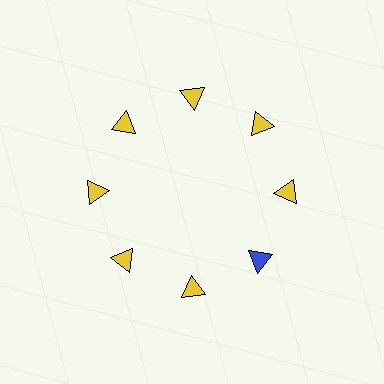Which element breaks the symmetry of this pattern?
The blue triangle at roughly the 4 o'clock position breaks the symmetry. All other shapes are yellow triangles.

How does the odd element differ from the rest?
It has a different color: blue instead of yellow.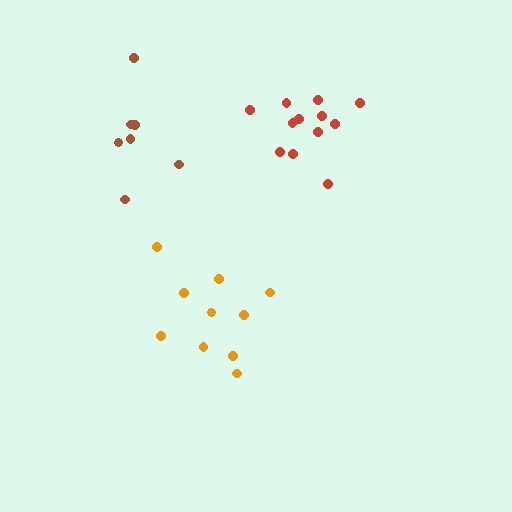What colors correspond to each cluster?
The clusters are colored: red, orange, brown.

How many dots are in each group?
Group 1: 12 dots, Group 2: 10 dots, Group 3: 7 dots (29 total).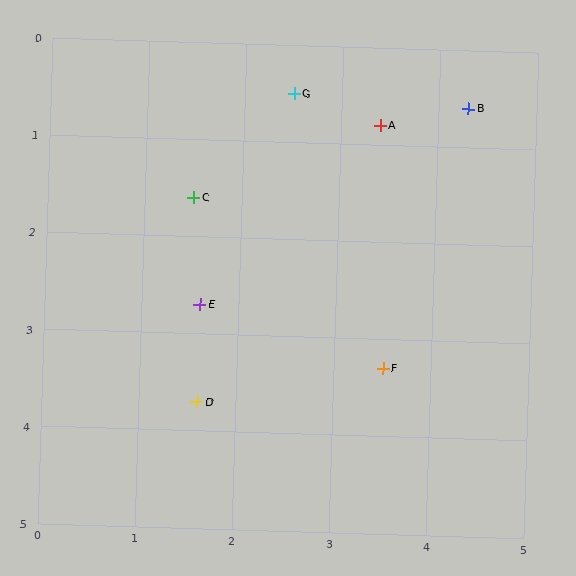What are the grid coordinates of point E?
Point E is at approximately (1.6, 2.7).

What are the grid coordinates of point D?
Point D is at approximately (1.6, 3.7).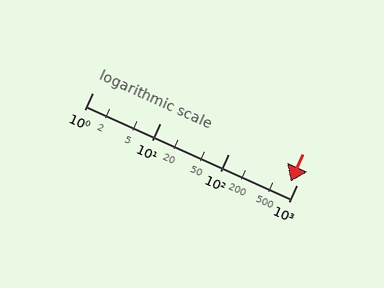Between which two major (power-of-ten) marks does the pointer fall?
The pointer is between 100 and 1000.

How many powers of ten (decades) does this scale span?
The scale spans 3 decades, from 1 to 1000.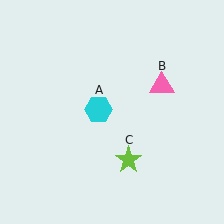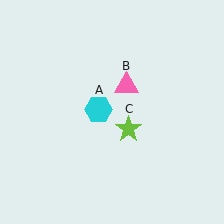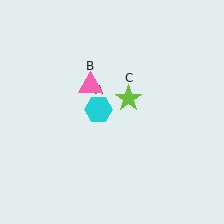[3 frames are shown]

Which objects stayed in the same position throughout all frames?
Cyan hexagon (object A) remained stationary.